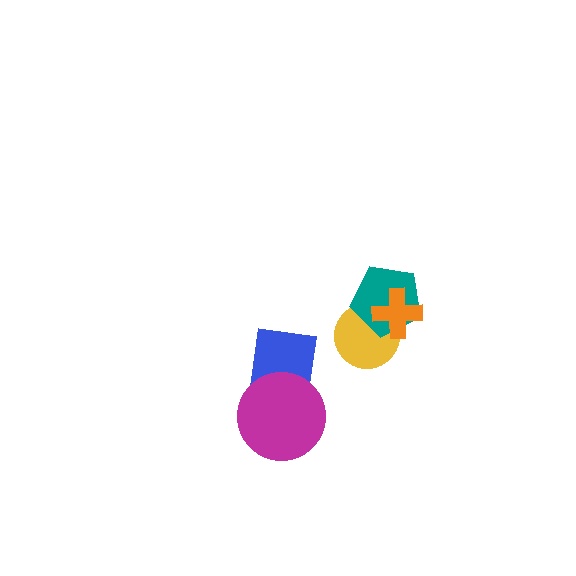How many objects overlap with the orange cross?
2 objects overlap with the orange cross.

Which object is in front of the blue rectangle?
The magenta circle is in front of the blue rectangle.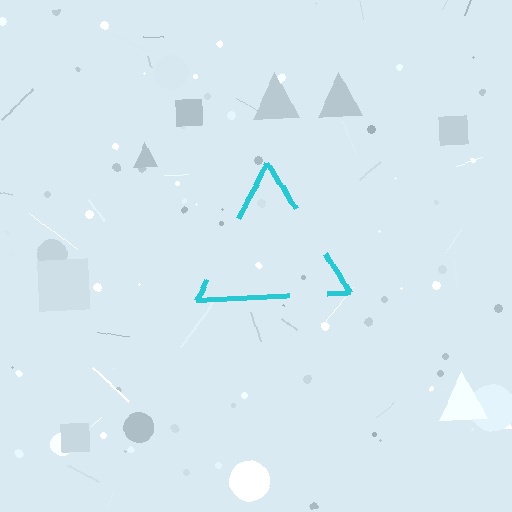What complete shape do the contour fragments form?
The contour fragments form a triangle.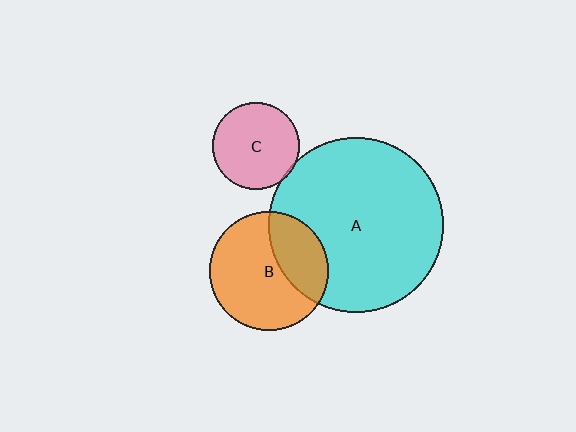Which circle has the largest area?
Circle A (cyan).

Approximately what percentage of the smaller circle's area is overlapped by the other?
Approximately 30%.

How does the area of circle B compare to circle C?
Approximately 1.9 times.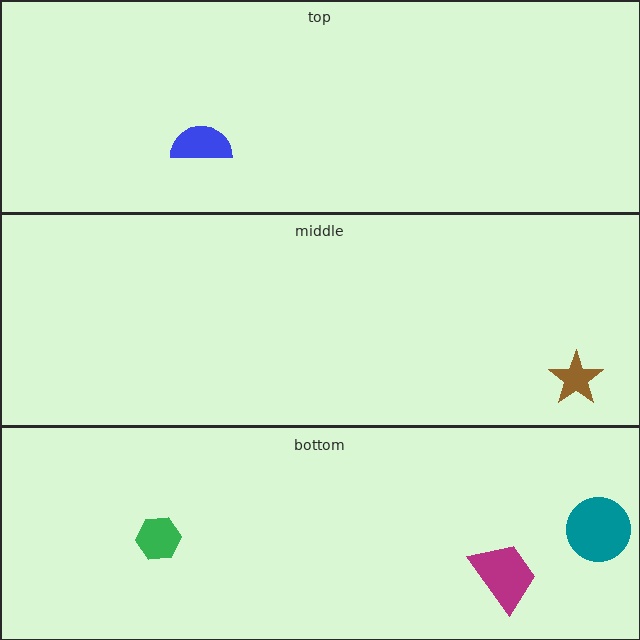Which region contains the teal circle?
The bottom region.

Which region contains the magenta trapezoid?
The bottom region.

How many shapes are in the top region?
1.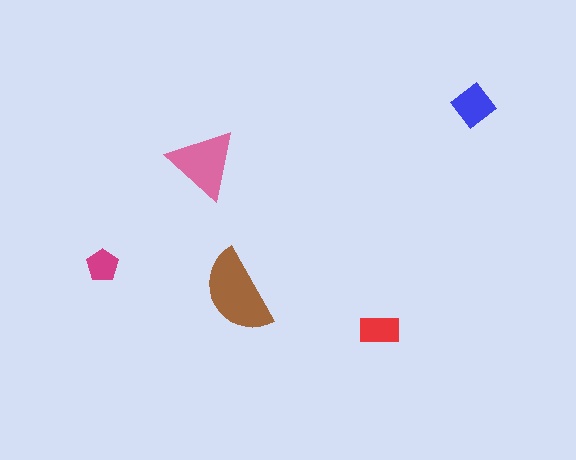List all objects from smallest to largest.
The magenta pentagon, the red rectangle, the blue diamond, the pink triangle, the brown semicircle.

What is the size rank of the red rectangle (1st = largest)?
4th.